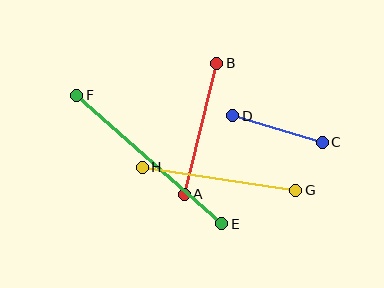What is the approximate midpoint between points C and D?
The midpoint is at approximately (278, 129) pixels.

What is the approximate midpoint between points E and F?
The midpoint is at approximately (149, 160) pixels.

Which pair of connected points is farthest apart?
Points E and F are farthest apart.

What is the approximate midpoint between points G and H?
The midpoint is at approximately (219, 179) pixels.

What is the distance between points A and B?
The distance is approximately 135 pixels.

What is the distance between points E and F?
The distance is approximately 194 pixels.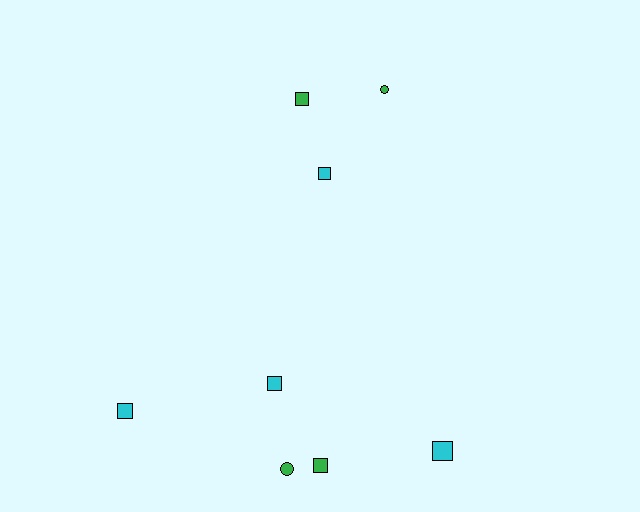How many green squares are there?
There are 2 green squares.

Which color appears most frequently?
Green, with 4 objects.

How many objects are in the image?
There are 8 objects.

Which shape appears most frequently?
Square, with 6 objects.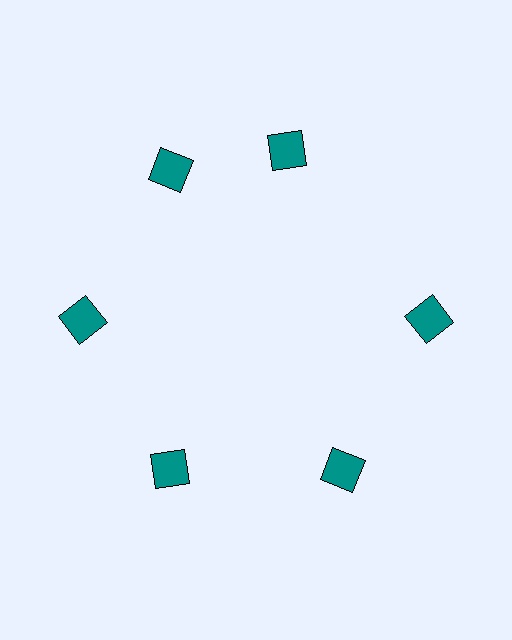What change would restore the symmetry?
The symmetry would be restored by rotating it back into even spacing with its neighbors so that all 6 squares sit at equal angles and equal distance from the center.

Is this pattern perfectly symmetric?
No. The 6 teal squares are arranged in a ring, but one element near the 1 o'clock position is rotated out of alignment along the ring, breaking the 6-fold rotational symmetry.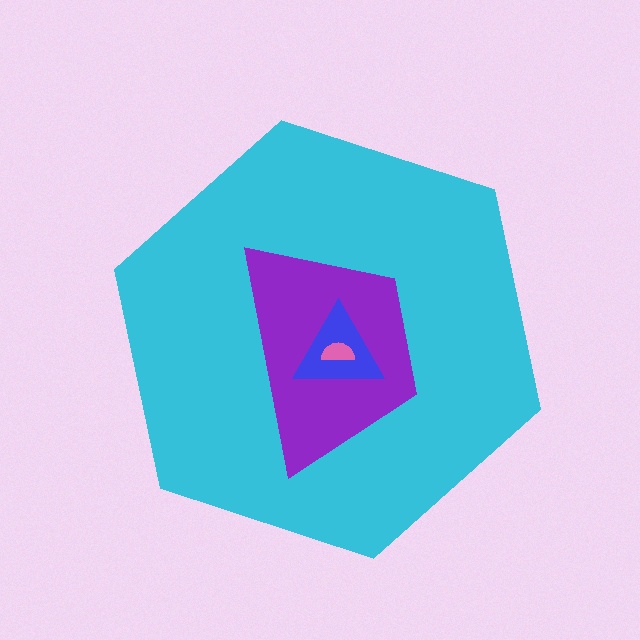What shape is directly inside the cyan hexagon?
The purple trapezoid.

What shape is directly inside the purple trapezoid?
The blue triangle.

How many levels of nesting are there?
4.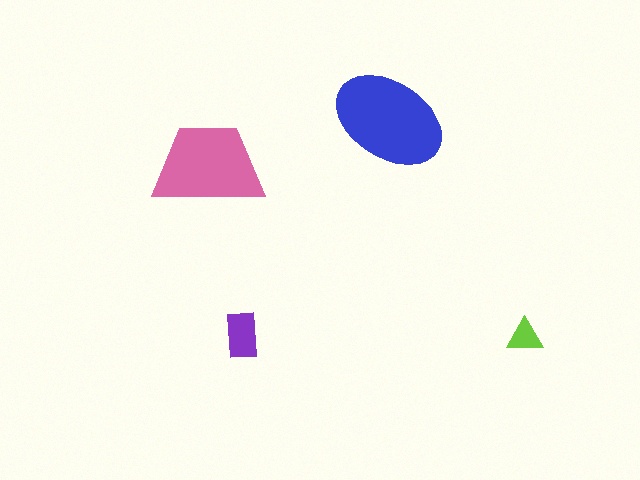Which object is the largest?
The blue ellipse.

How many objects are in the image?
There are 4 objects in the image.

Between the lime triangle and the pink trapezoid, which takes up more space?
The pink trapezoid.